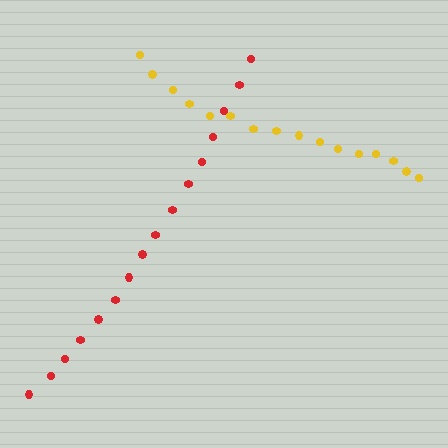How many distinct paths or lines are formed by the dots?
There are 2 distinct paths.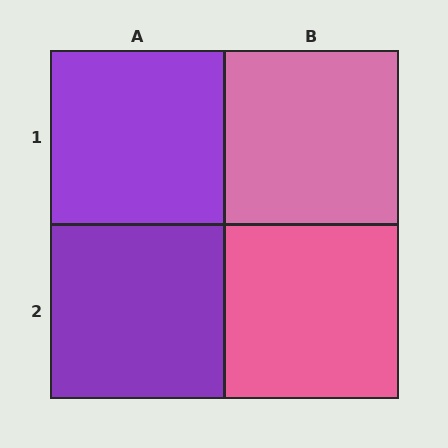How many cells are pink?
2 cells are pink.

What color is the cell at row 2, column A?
Purple.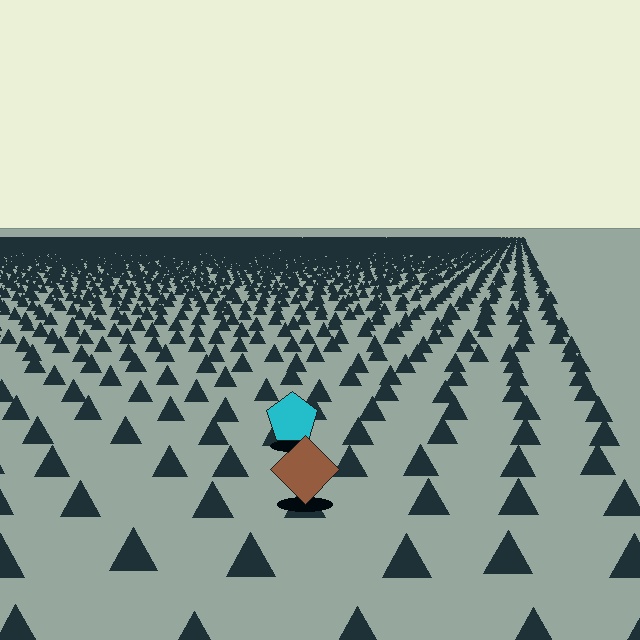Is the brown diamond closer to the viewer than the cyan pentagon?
Yes. The brown diamond is closer — you can tell from the texture gradient: the ground texture is coarser near it.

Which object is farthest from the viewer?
The cyan pentagon is farthest from the viewer. It appears smaller and the ground texture around it is denser.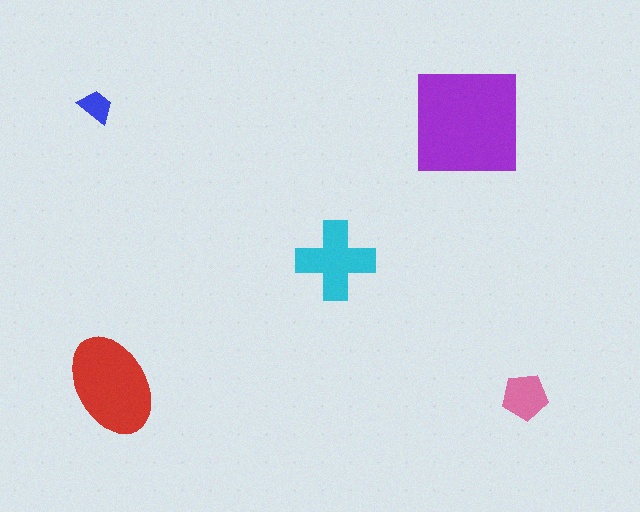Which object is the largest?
The purple square.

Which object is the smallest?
The blue trapezoid.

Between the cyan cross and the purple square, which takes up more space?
The purple square.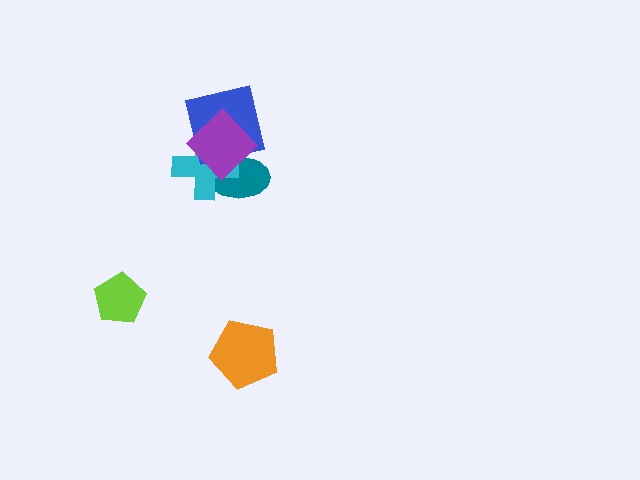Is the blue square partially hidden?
Yes, it is partially covered by another shape.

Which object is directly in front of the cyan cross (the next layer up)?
The blue square is directly in front of the cyan cross.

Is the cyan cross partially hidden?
Yes, it is partially covered by another shape.